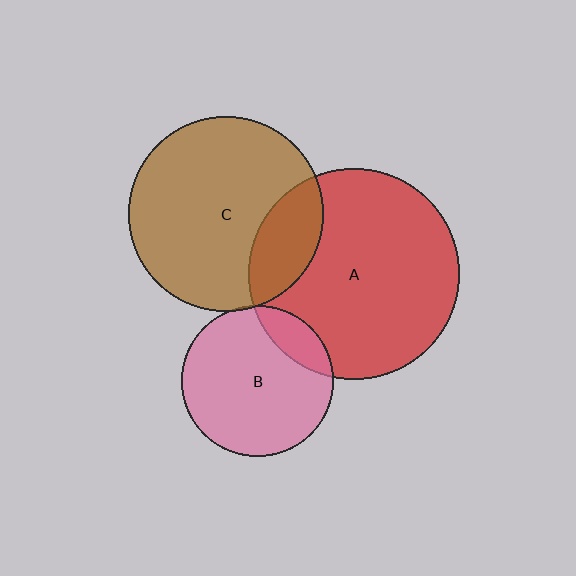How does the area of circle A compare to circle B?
Approximately 1.9 times.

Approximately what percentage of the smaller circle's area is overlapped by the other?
Approximately 15%.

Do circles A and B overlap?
Yes.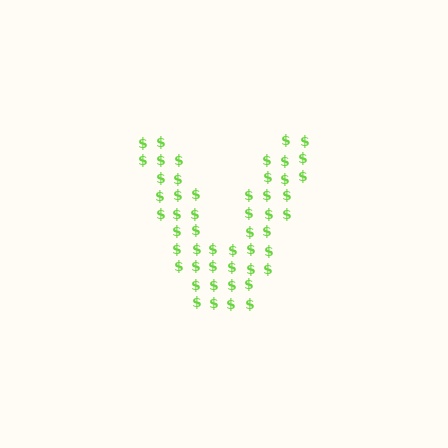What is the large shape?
The large shape is the letter V.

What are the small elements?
The small elements are dollar signs.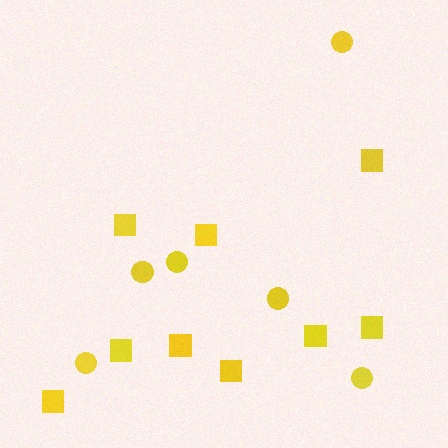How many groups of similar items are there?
There are 2 groups: one group of squares (9) and one group of circles (6).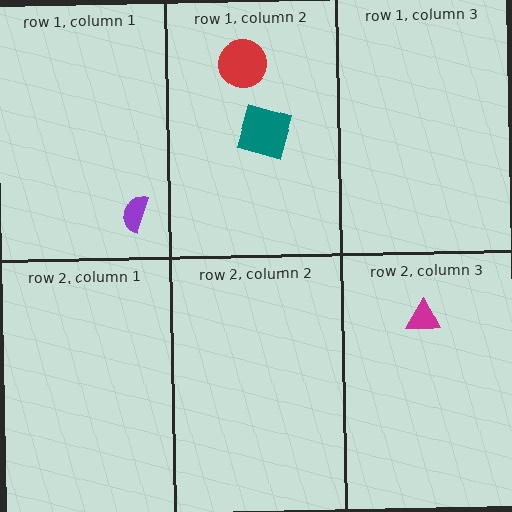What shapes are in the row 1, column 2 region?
The teal square, the red circle.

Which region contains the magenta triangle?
The row 2, column 3 region.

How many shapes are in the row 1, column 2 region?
2.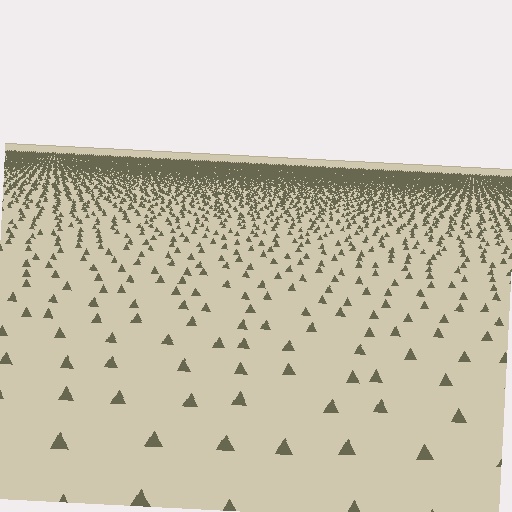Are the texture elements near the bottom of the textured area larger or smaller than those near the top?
Larger. Near the bottom, elements are closer to the viewer and appear at a bigger on-screen size.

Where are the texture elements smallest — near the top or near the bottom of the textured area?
Near the top.